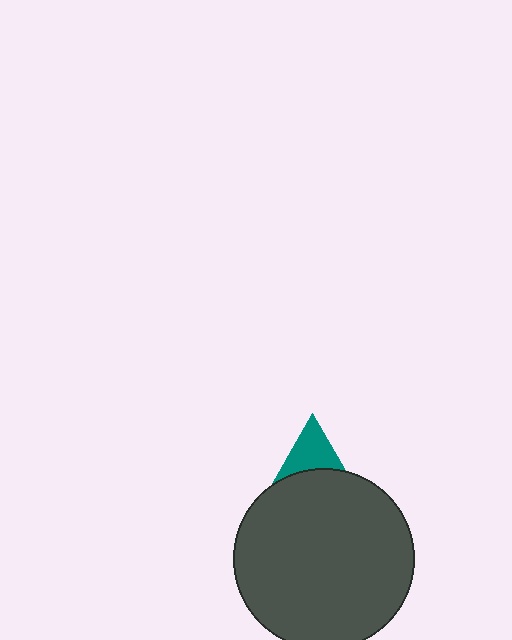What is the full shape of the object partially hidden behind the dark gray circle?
The partially hidden object is a teal triangle.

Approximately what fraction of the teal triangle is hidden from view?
Roughly 66% of the teal triangle is hidden behind the dark gray circle.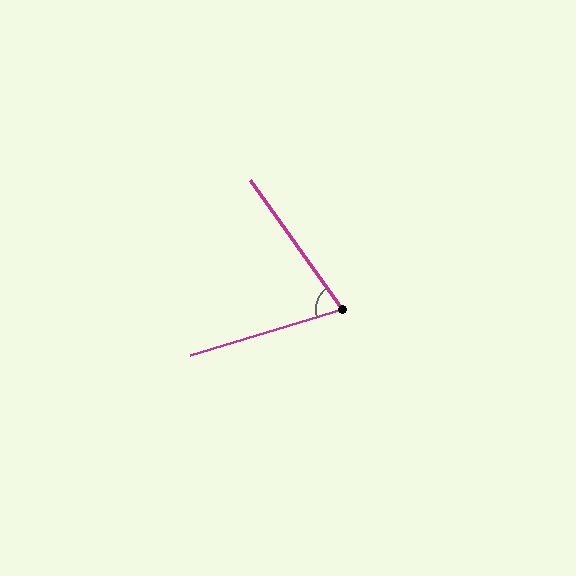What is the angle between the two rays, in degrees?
Approximately 72 degrees.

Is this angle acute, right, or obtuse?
It is acute.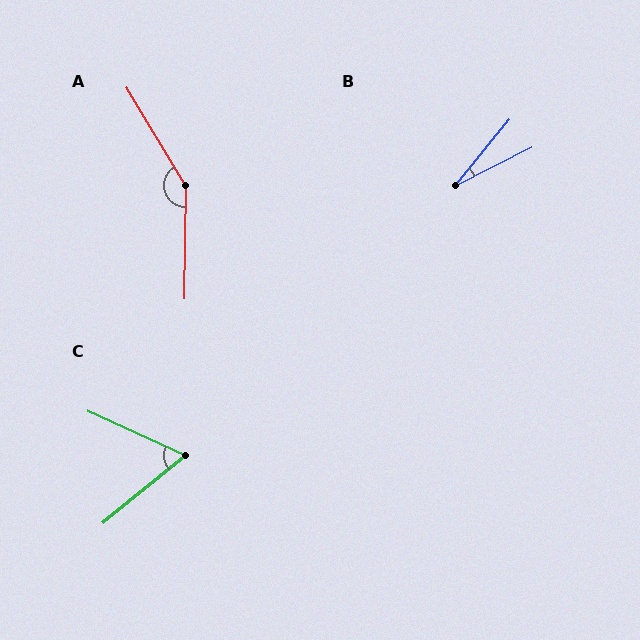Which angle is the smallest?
B, at approximately 24 degrees.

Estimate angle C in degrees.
Approximately 64 degrees.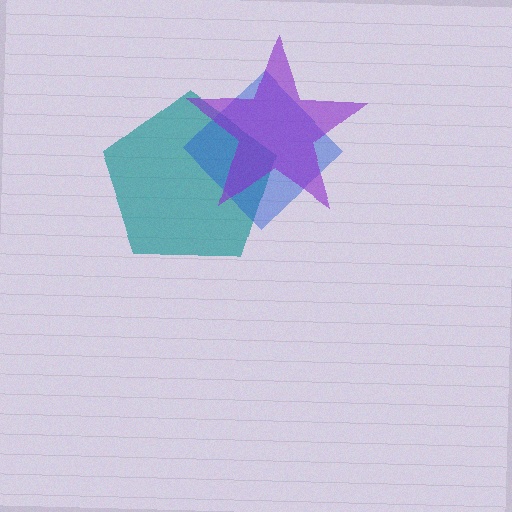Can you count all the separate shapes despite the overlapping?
Yes, there are 3 separate shapes.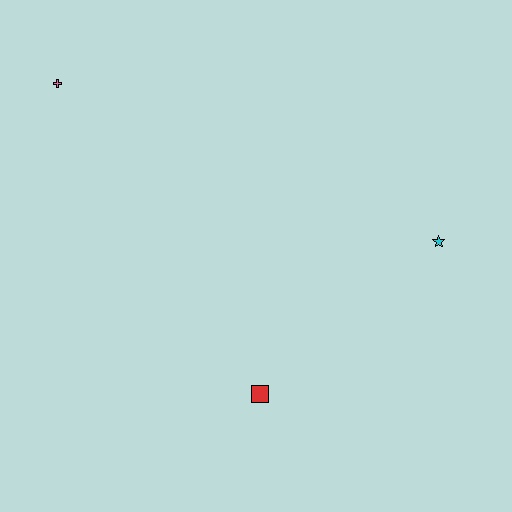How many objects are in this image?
There are 3 objects.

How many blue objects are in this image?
There are no blue objects.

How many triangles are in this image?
There are no triangles.